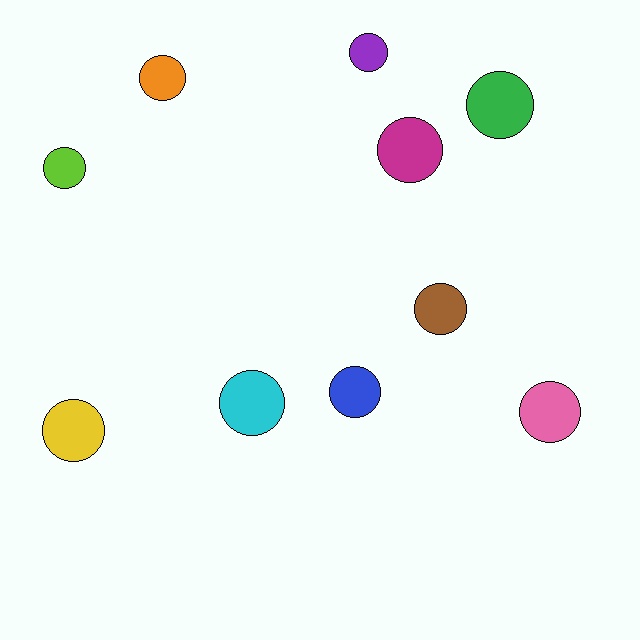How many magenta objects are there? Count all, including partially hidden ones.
There is 1 magenta object.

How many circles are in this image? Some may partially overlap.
There are 10 circles.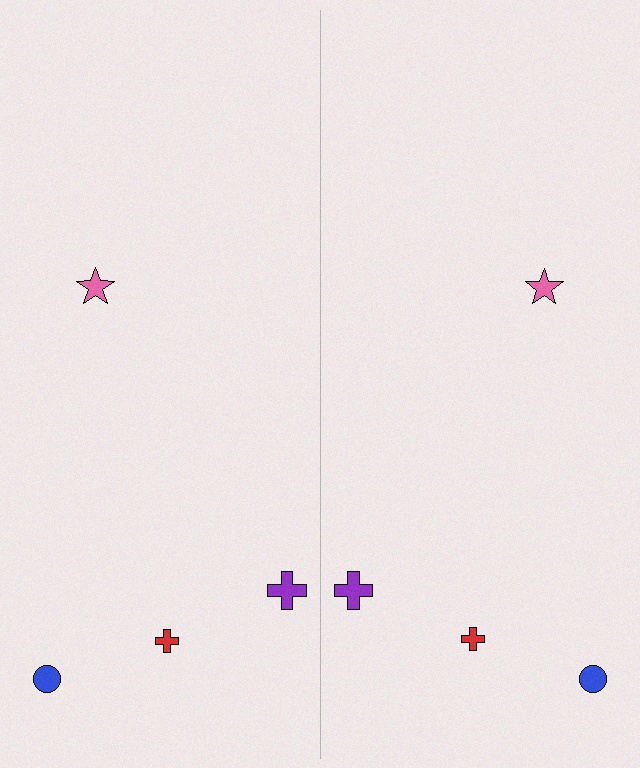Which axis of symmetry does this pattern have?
The pattern has a vertical axis of symmetry running through the center of the image.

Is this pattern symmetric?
Yes, this pattern has bilateral (reflection) symmetry.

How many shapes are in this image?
There are 8 shapes in this image.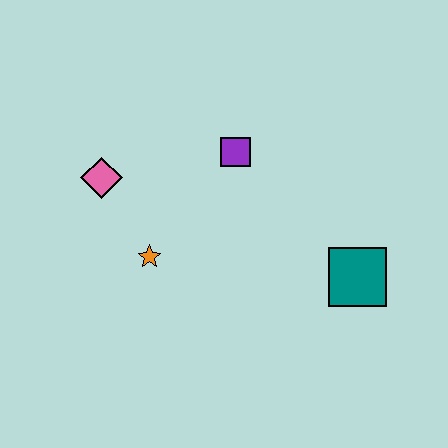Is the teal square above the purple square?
No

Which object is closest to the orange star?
The pink diamond is closest to the orange star.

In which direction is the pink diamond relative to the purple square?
The pink diamond is to the left of the purple square.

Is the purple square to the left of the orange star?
No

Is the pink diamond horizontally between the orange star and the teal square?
No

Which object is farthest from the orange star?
The teal square is farthest from the orange star.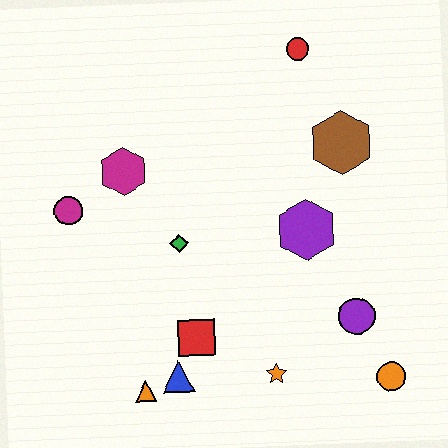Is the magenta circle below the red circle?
Yes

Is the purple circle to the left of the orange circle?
Yes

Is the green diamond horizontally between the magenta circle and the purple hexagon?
Yes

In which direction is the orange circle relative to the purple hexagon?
The orange circle is below the purple hexagon.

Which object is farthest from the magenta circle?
The orange circle is farthest from the magenta circle.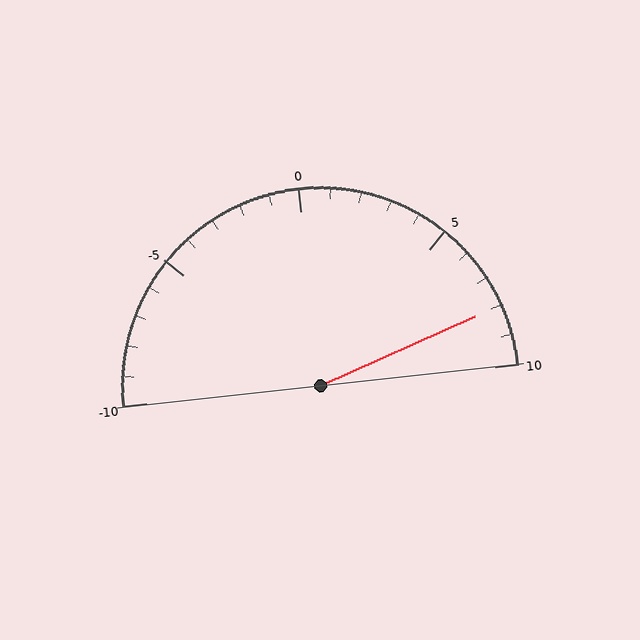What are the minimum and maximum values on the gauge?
The gauge ranges from -10 to 10.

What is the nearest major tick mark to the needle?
The nearest major tick mark is 10.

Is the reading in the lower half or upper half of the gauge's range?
The reading is in the upper half of the range (-10 to 10).